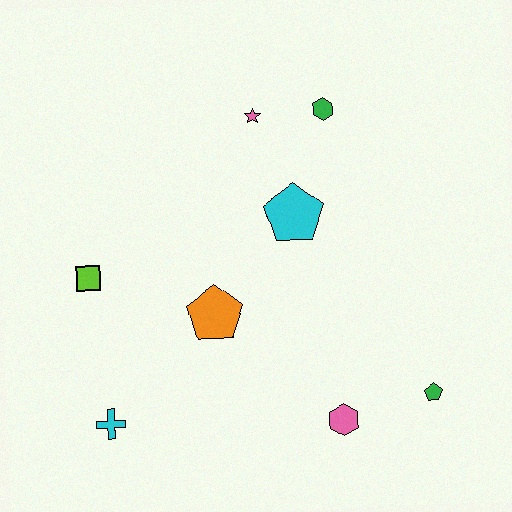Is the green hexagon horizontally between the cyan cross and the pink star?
No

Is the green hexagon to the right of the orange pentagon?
Yes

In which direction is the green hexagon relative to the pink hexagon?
The green hexagon is above the pink hexagon.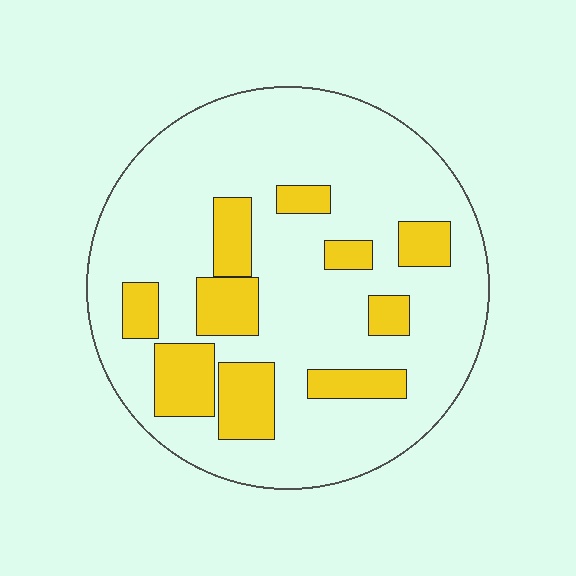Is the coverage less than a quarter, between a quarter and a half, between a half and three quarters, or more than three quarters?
Less than a quarter.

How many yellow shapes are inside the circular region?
10.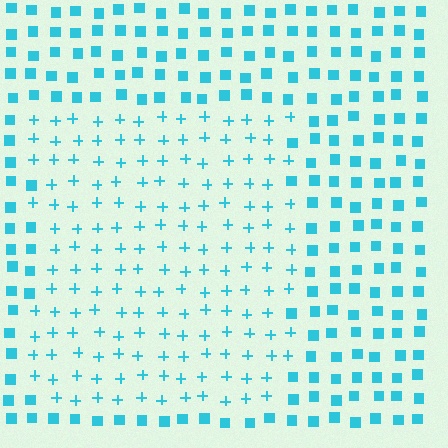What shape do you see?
I see a rectangle.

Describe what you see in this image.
The image is filled with small cyan elements arranged in a uniform grid. A rectangle-shaped region contains plus signs, while the surrounding area contains squares. The boundary is defined purely by the change in element shape.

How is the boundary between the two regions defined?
The boundary is defined by a change in element shape: plus signs inside vs. squares outside. All elements share the same color and spacing.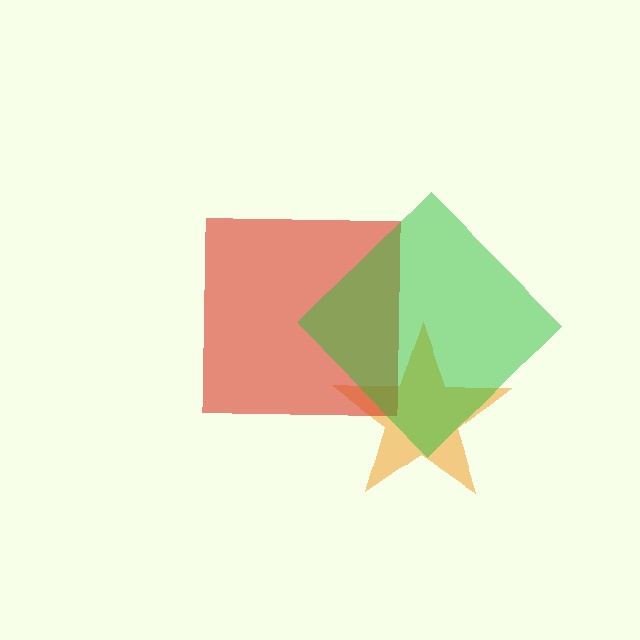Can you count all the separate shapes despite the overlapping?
Yes, there are 3 separate shapes.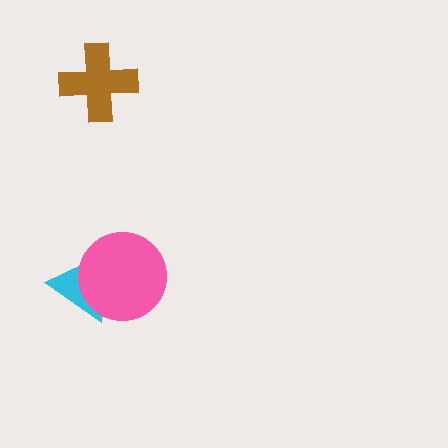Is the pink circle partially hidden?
No, no other shape covers it.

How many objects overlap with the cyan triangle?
1 object overlaps with the cyan triangle.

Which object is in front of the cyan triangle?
The pink circle is in front of the cyan triangle.